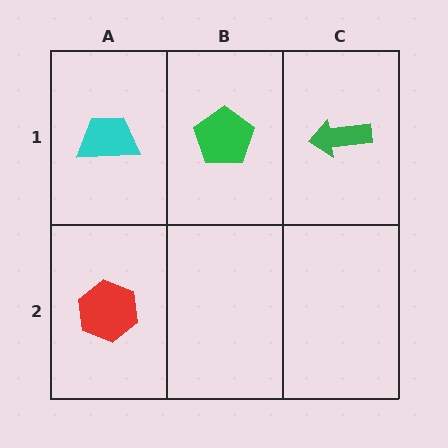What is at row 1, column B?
A green pentagon.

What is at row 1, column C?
A green arrow.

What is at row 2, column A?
A red hexagon.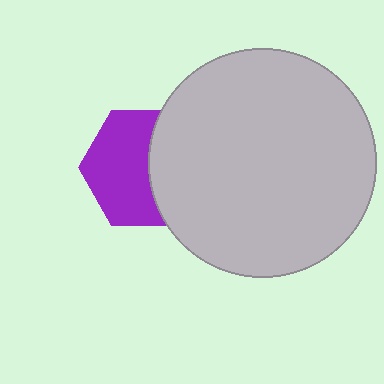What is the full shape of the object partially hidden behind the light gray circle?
The partially hidden object is a purple hexagon.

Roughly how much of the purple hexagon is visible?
About half of it is visible (roughly 59%).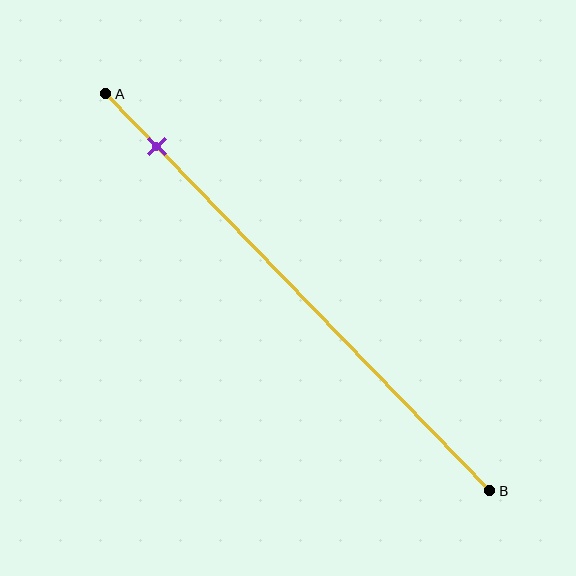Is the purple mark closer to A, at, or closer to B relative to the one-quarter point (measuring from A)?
The purple mark is closer to point A than the one-quarter point of segment AB.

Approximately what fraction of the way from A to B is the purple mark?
The purple mark is approximately 15% of the way from A to B.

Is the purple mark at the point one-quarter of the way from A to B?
No, the mark is at about 15% from A, not at the 25% one-quarter point.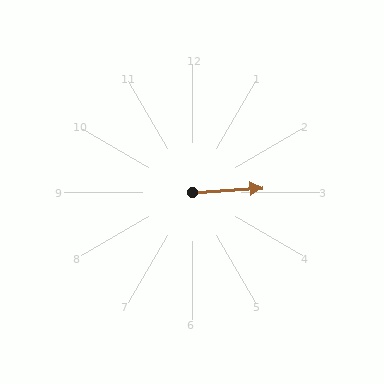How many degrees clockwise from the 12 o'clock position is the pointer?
Approximately 86 degrees.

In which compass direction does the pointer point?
East.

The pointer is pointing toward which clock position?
Roughly 3 o'clock.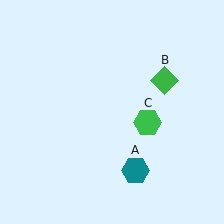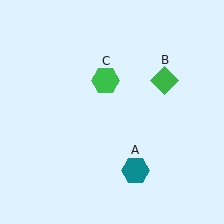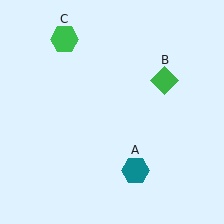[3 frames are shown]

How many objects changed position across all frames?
1 object changed position: green hexagon (object C).